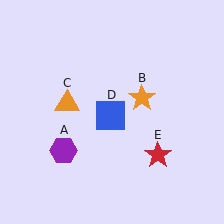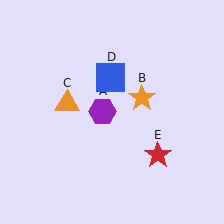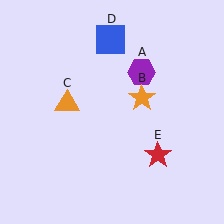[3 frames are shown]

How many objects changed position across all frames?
2 objects changed position: purple hexagon (object A), blue square (object D).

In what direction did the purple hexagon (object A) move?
The purple hexagon (object A) moved up and to the right.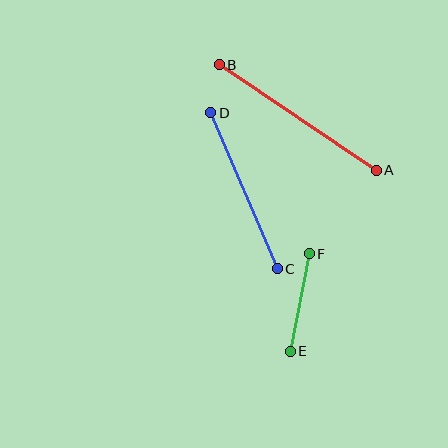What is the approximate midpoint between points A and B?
The midpoint is at approximately (298, 117) pixels.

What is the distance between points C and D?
The distance is approximately 170 pixels.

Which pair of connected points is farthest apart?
Points A and B are farthest apart.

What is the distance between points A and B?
The distance is approximately 189 pixels.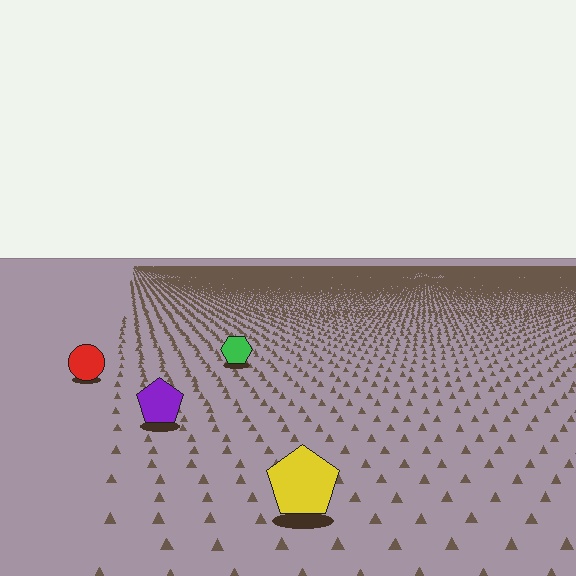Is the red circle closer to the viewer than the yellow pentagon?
No. The yellow pentagon is closer — you can tell from the texture gradient: the ground texture is coarser near it.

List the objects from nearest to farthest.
From nearest to farthest: the yellow pentagon, the purple pentagon, the red circle, the green hexagon.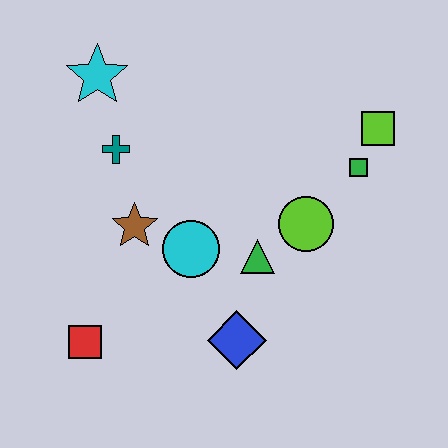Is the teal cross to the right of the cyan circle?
No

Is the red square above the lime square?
No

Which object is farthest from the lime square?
The red square is farthest from the lime square.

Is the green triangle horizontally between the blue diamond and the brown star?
No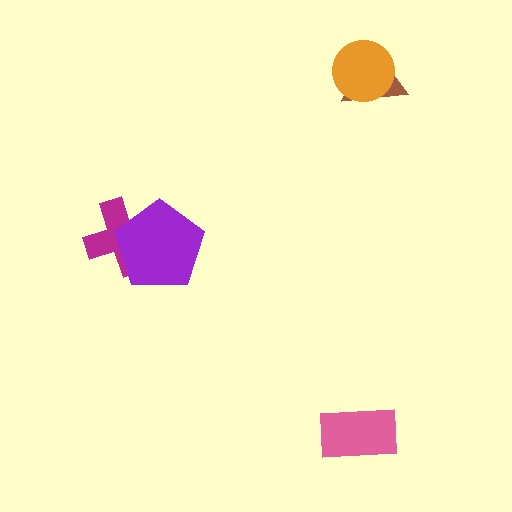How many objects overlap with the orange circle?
1 object overlaps with the orange circle.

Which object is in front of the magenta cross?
The purple pentagon is in front of the magenta cross.